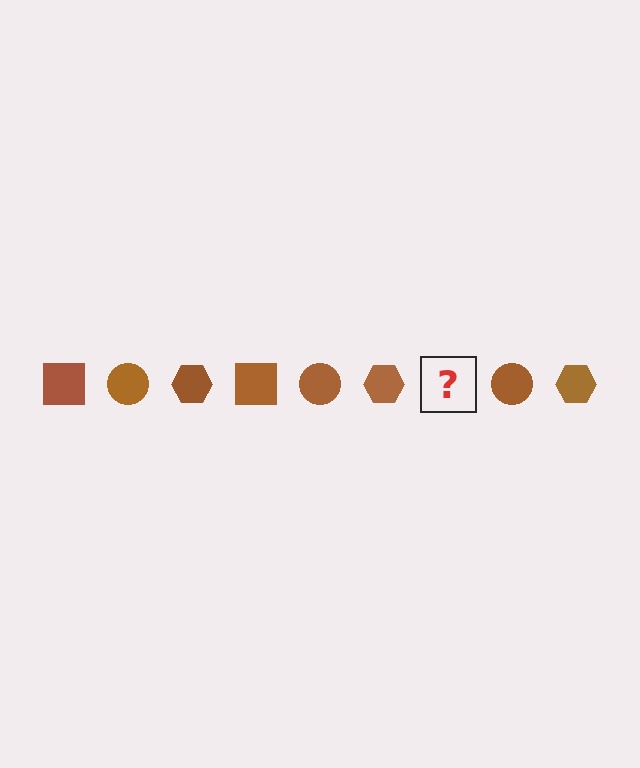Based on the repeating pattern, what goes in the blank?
The blank should be a brown square.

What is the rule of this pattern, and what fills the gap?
The rule is that the pattern cycles through square, circle, hexagon shapes in brown. The gap should be filled with a brown square.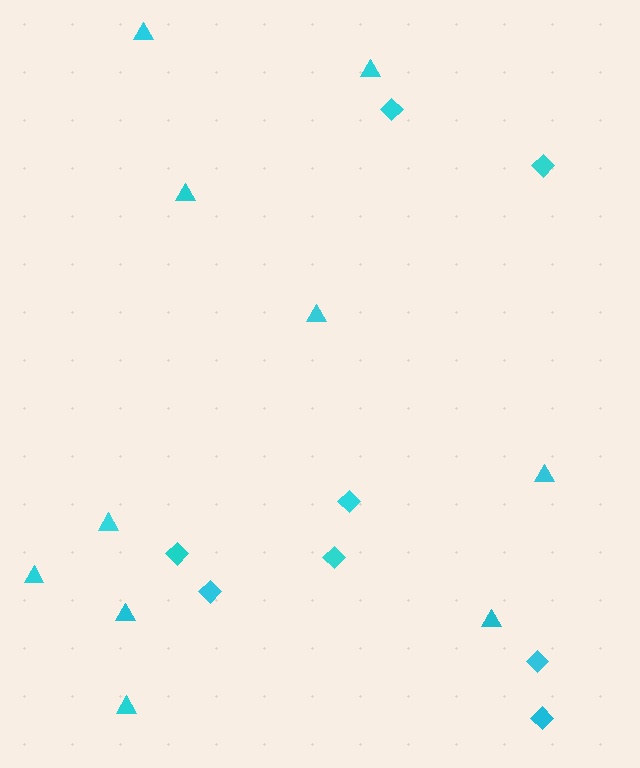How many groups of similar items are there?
There are 2 groups: one group of triangles (10) and one group of diamonds (8).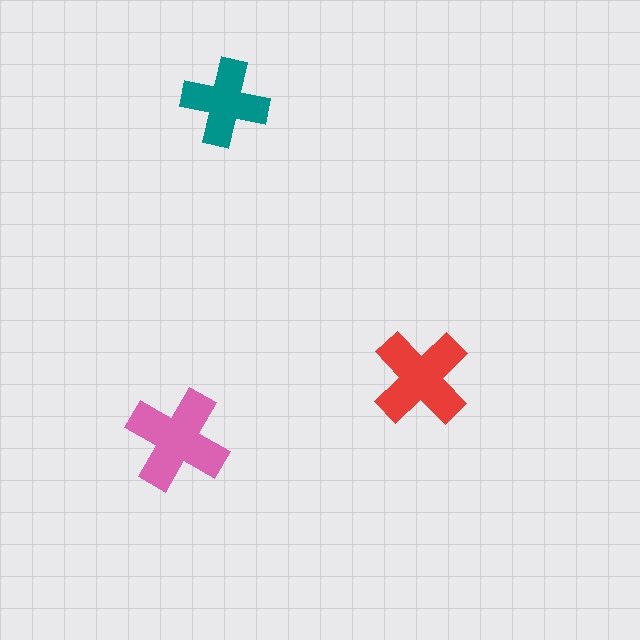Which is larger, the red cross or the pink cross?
The pink one.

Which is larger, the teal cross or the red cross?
The red one.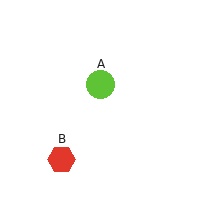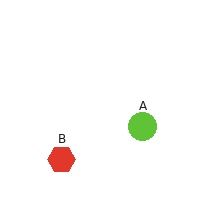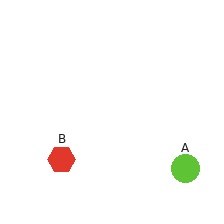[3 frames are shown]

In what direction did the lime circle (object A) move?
The lime circle (object A) moved down and to the right.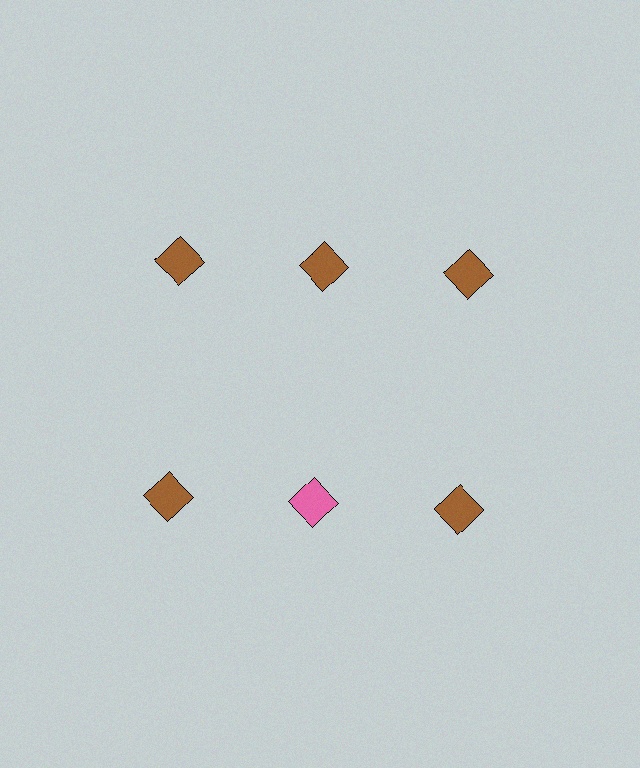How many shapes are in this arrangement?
There are 6 shapes arranged in a grid pattern.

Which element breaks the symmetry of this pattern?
The pink diamond in the second row, second from left column breaks the symmetry. All other shapes are brown diamonds.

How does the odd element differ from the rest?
It has a different color: pink instead of brown.